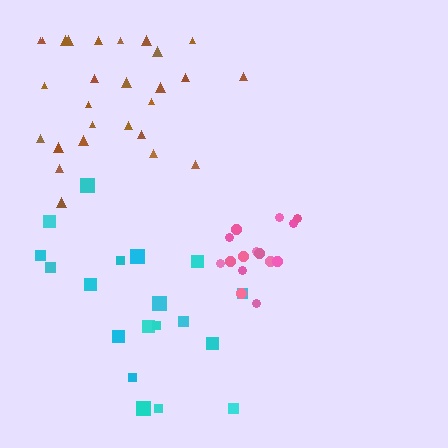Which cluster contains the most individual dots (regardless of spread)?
Brown (27).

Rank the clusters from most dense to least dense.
pink, brown, cyan.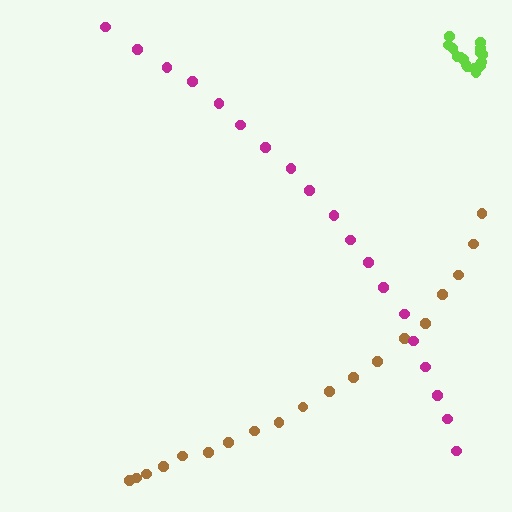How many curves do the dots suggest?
There are 3 distinct paths.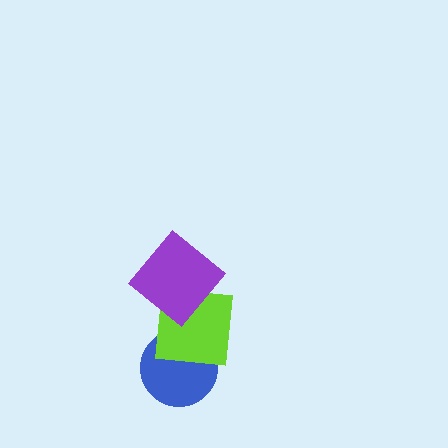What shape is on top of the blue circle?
The lime square is on top of the blue circle.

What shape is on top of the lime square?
The purple diamond is on top of the lime square.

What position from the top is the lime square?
The lime square is 2nd from the top.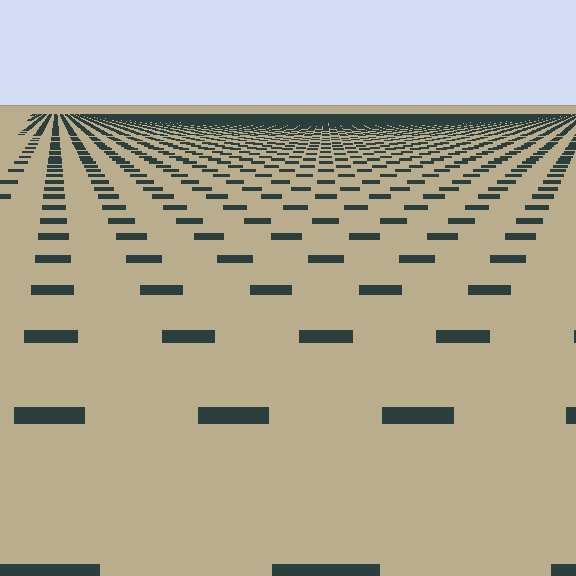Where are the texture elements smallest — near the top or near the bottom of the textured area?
Near the top.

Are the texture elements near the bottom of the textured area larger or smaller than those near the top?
Larger. Near the bottom, elements are closer to the viewer and appear at a bigger on-screen size.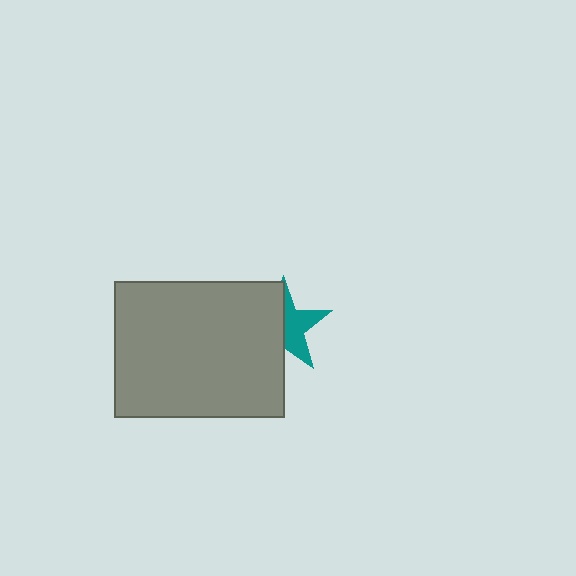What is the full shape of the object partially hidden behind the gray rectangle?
The partially hidden object is a teal star.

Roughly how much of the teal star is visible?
About half of it is visible (roughly 47%).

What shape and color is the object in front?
The object in front is a gray rectangle.